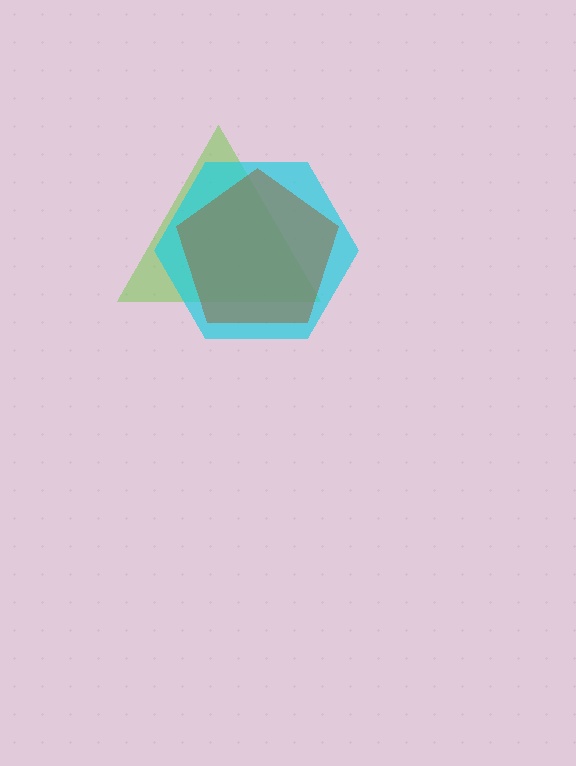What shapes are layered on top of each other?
The layered shapes are: a lime triangle, a cyan hexagon, a brown pentagon.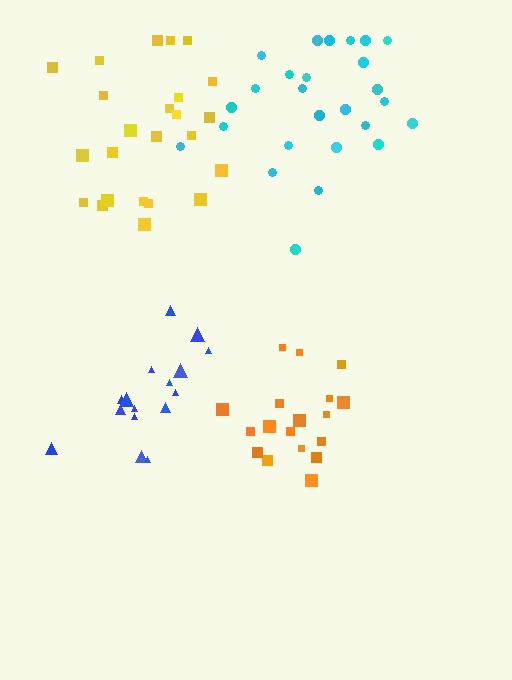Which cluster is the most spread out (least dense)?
Blue.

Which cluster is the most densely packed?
Orange.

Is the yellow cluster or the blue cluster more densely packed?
Yellow.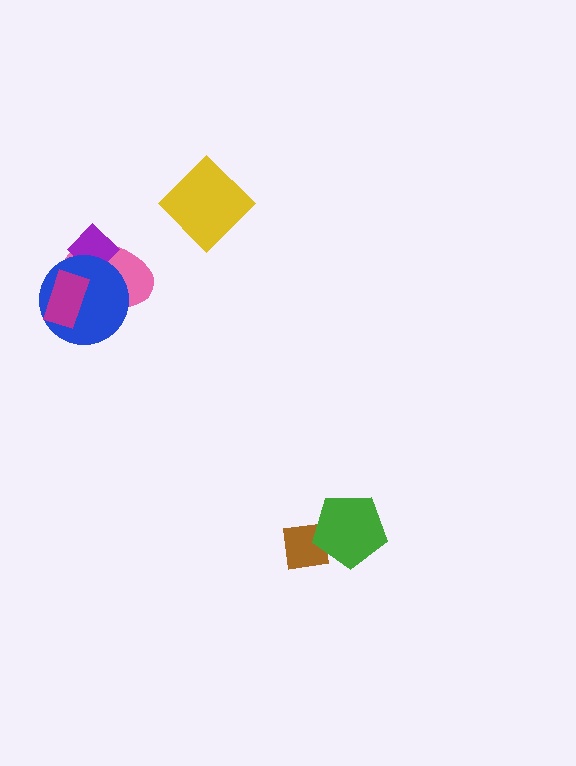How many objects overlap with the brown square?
1 object overlaps with the brown square.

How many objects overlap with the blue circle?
3 objects overlap with the blue circle.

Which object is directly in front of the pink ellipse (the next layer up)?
The purple diamond is directly in front of the pink ellipse.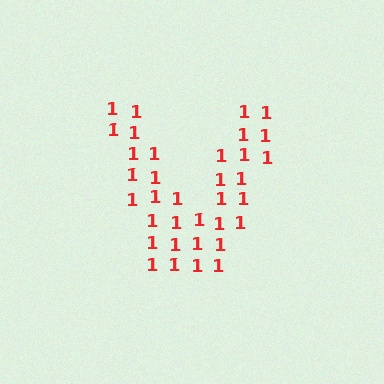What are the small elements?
The small elements are digit 1's.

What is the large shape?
The large shape is the letter V.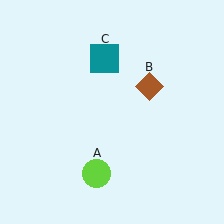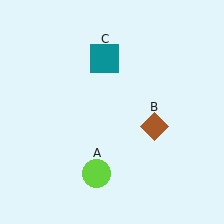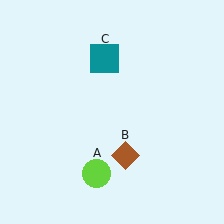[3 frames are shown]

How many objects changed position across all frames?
1 object changed position: brown diamond (object B).